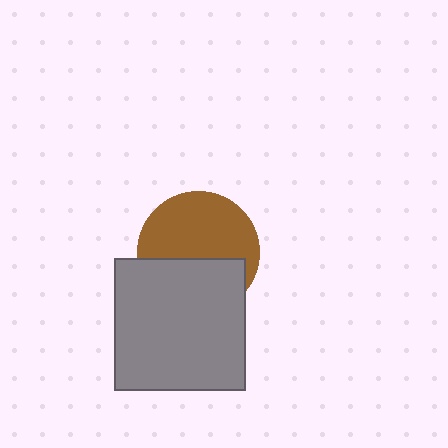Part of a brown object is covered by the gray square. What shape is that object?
It is a circle.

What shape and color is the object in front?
The object in front is a gray square.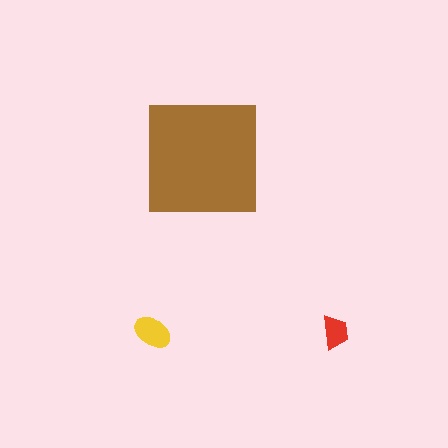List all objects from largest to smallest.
The brown square, the yellow ellipse, the red trapezoid.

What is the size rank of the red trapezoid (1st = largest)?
3rd.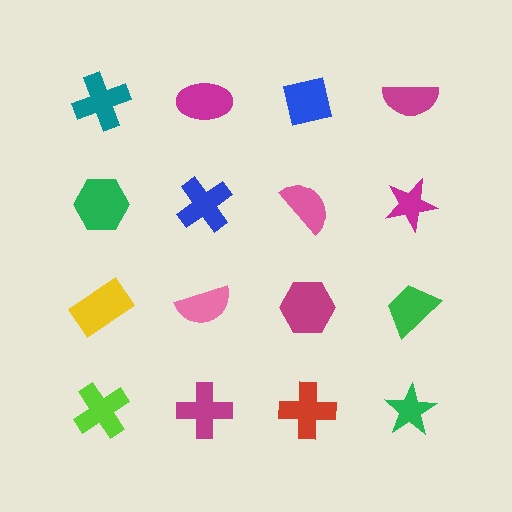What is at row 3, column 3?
A magenta hexagon.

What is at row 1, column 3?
A blue square.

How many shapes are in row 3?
4 shapes.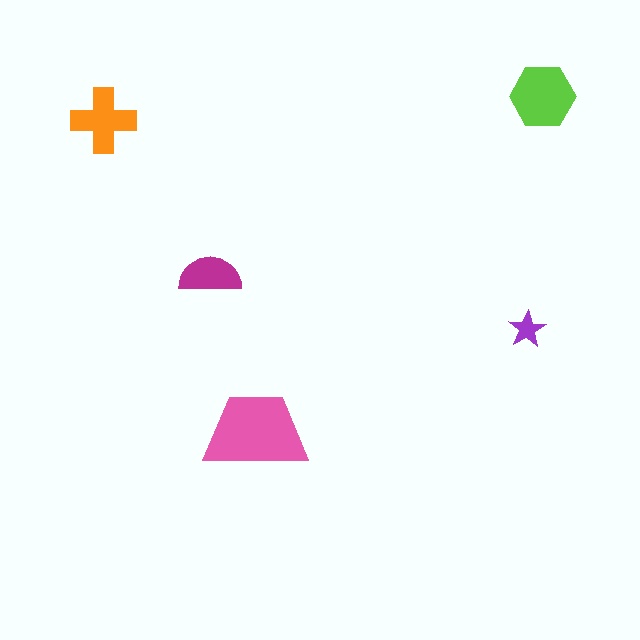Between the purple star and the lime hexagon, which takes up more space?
The lime hexagon.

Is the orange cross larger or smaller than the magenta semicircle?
Larger.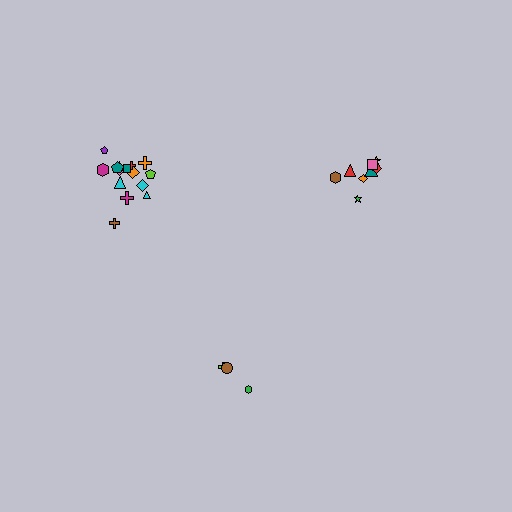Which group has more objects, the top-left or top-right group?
The top-left group.